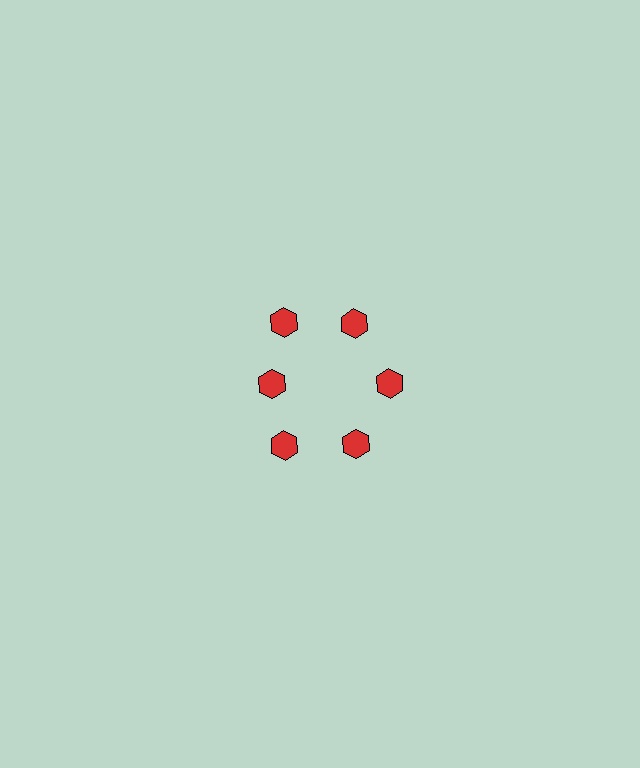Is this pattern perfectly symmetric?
No. The 6 red hexagons are arranged in a ring, but one element near the 9 o'clock position is pulled inward toward the center, breaking the 6-fold rotational symmetry.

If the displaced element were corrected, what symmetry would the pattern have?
It would have 6-fold rotational symmetry — the pattern would map onto itself every 60 degrees.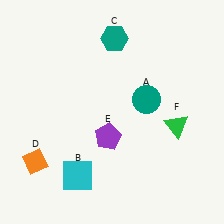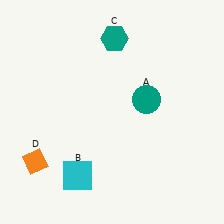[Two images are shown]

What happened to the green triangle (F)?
The green triangle (F) was removed in Image 2. It was in the bottom-right area of Image 1.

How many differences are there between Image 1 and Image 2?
There are 2 differences between the two images.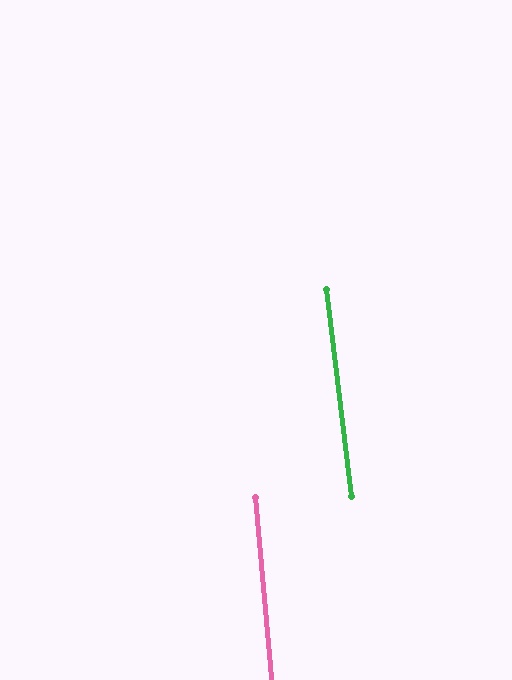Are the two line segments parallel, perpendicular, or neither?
Parallel — their directions differ by only 1.6°.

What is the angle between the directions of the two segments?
Approximately 2 degrees.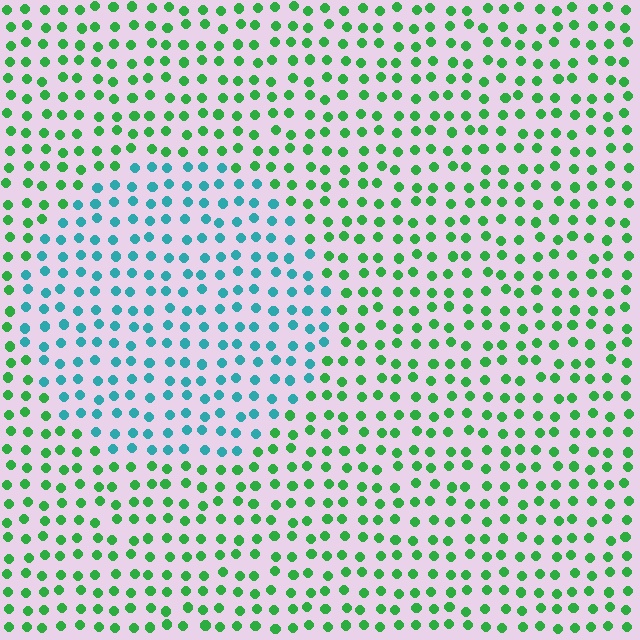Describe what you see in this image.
The image is filled with small green elements in a uniform arrangement. A circle-shaped region is visible where the elements are tinted to a slightly different hue, forming a subtle color boundary.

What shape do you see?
I see a circle.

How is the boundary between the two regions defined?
The boundary is defined purely by a slight shift in hue (about 53 degrees). Spacing, size, and orientation are identical on both sides.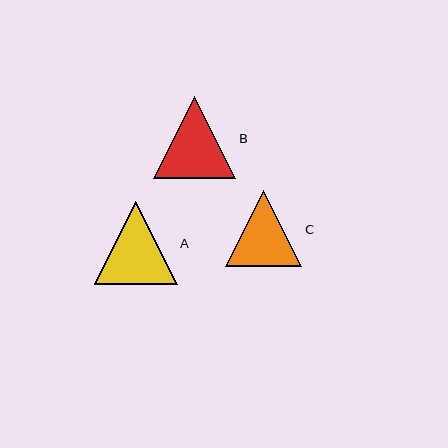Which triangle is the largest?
Triangle A is the largest with a size of approximately 83 pixels.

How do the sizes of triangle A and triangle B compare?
Triangle A and triangle B are approximately the same size.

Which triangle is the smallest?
Triangle C is the smallest with a size of approximately 76 pixels.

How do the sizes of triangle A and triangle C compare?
Triangle A and triangle C are approximately the same size.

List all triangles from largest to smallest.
From largest to smallest: A, B, C.